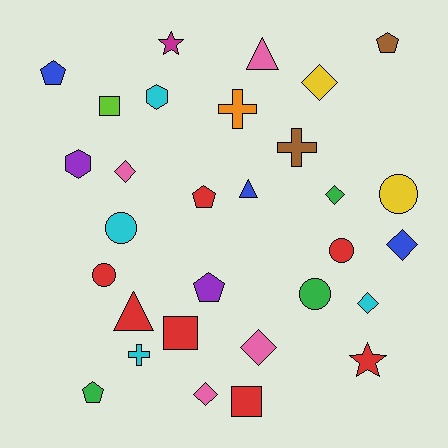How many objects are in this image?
There are 30 objects.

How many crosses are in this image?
There are 3 crosses.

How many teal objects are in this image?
There are no teal objects.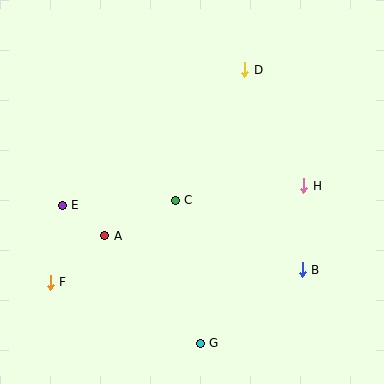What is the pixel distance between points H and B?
The distance between H and B is 84 pixels.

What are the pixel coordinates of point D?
Point D is at (245, 70).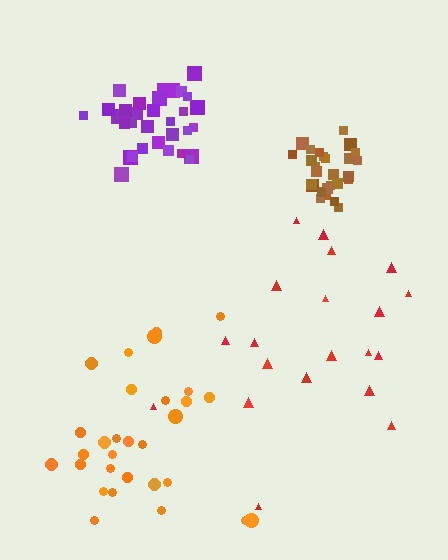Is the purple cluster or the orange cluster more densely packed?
Purple.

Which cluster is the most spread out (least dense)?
Red.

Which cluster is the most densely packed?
Brown.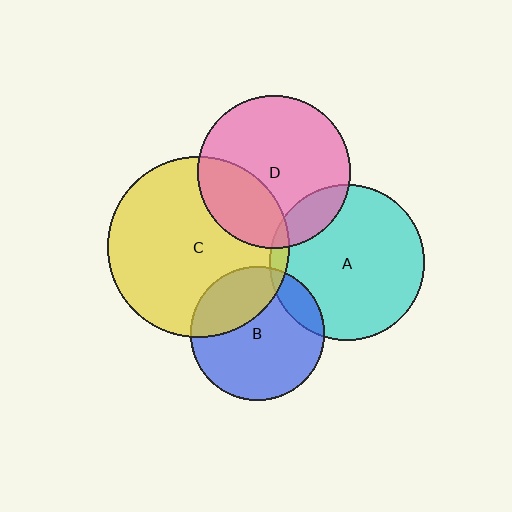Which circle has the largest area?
Circle C (yellow).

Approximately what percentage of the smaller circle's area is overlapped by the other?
Approximately 5%.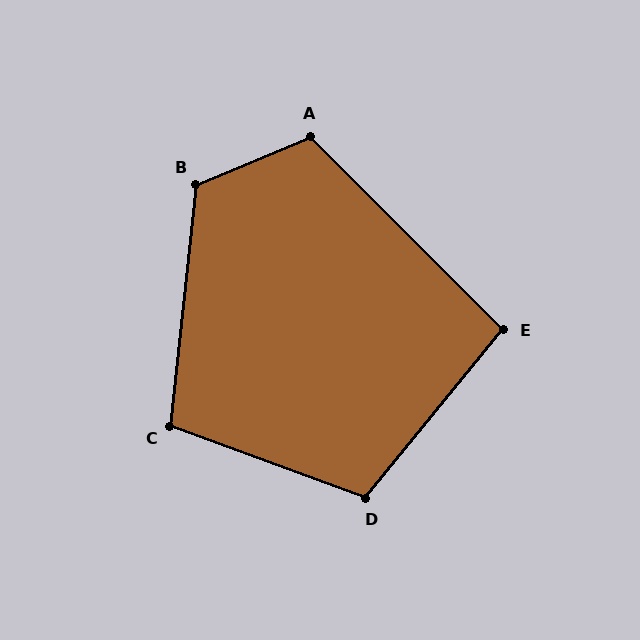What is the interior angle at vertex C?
Approximately 104 degrees (obtuse).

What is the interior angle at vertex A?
Approximately 112 degrees (obtuse).